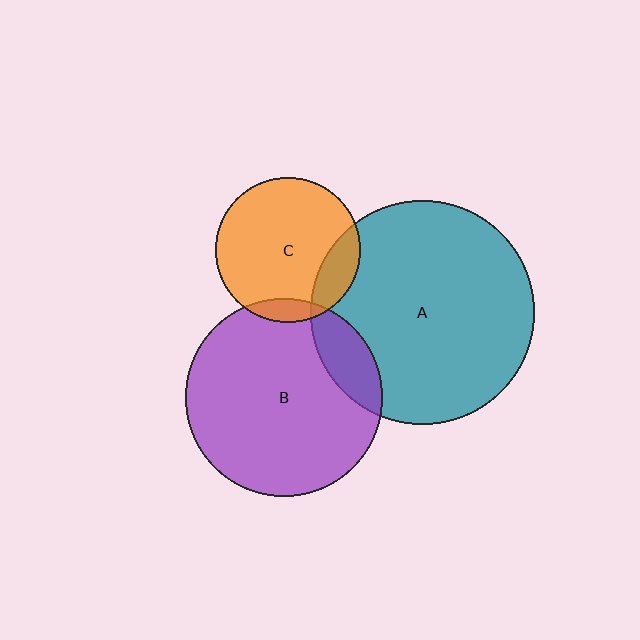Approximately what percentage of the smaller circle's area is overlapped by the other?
Approximately 15%.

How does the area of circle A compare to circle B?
Approximately 1.3 times.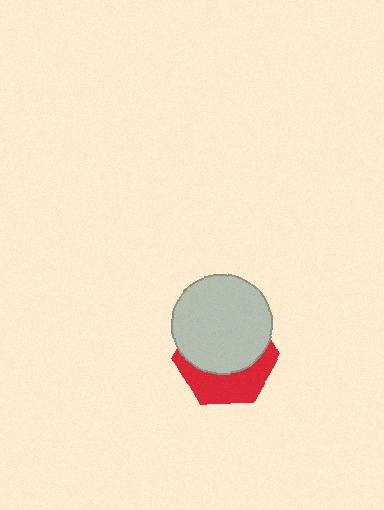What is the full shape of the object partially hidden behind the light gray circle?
The partially hidden object is a red hexagon.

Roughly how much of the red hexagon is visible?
A small part of it is visible (roughly 40%).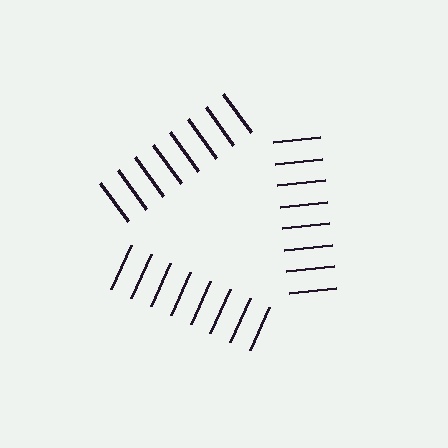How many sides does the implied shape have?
3 sides — the line-ends trace a triangle.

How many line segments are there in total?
24 — 8 along each of the 3 edges.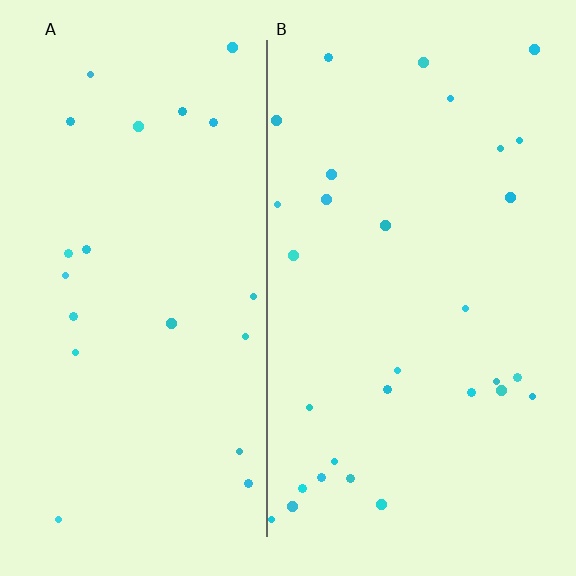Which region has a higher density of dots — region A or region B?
B (the right).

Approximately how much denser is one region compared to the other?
Approximately 1.4× — region B over region A.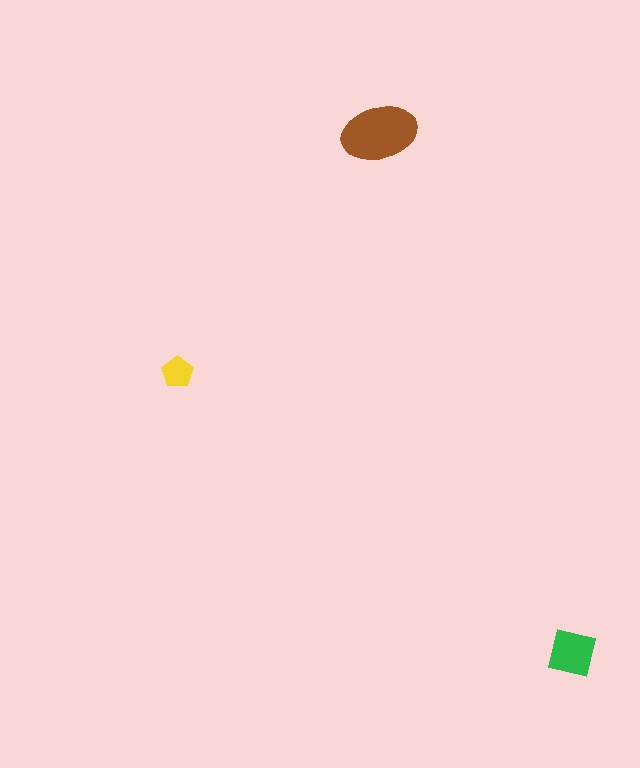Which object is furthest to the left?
The yellow pentagon is leftmost.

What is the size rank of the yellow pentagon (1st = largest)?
3rd.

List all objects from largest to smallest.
The brown ellipse, the green square, the yellow pentagon.